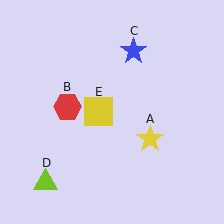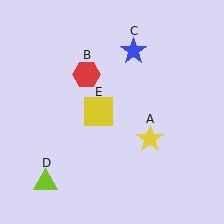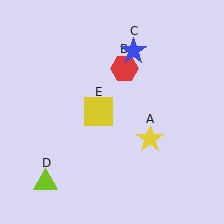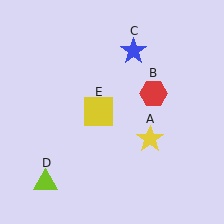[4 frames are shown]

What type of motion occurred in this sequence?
The red hexagon (object B) rotated clockwise around the center of the scene.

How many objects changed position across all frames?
1 object changed position: red hexagon (object B).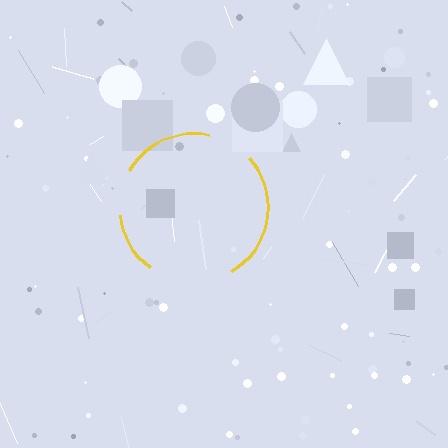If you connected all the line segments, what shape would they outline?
They would outline a circle.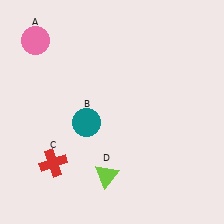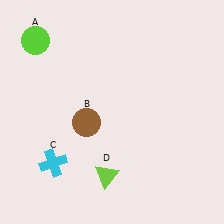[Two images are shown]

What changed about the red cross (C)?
In Image 1, C is red. In Image 2, it changed to cyan.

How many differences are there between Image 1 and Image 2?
There are 3 differences between the two images.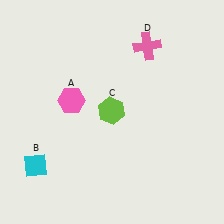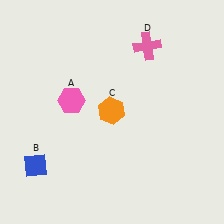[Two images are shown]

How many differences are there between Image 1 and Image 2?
There are 2 differences between the two images.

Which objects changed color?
B changed from cyan to blue. C changed from lime to orange.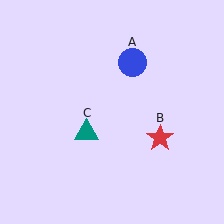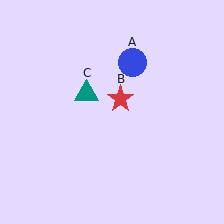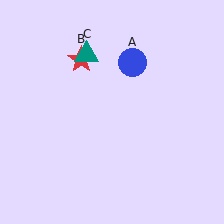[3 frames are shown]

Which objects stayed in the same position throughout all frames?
Blue circle (object A) remained stationary.